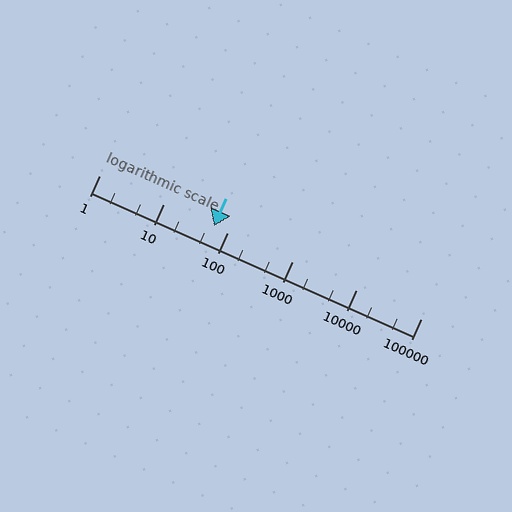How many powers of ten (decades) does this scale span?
The scale spans 5 decades, from 1 to 100000.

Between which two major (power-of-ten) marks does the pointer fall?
The pointer is between 10 and 100.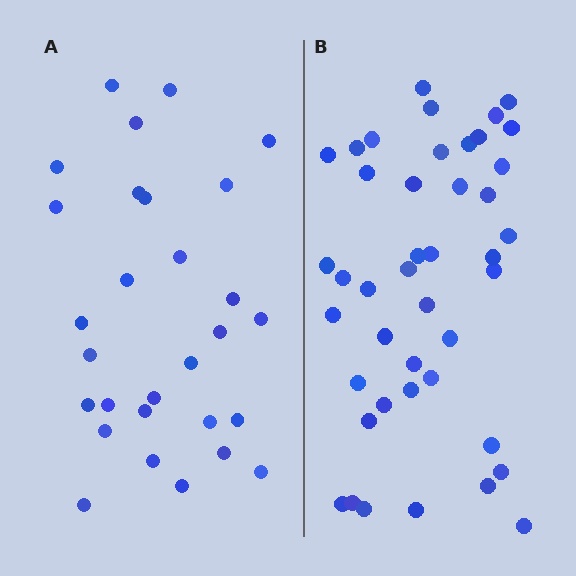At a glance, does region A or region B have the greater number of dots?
Region B (the right region) has more dots.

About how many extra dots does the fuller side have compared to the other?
Region B has approximately 15 more dots than region A.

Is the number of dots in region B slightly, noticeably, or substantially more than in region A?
Region B has substantially more. The ratio is roughly 1.5 to 1.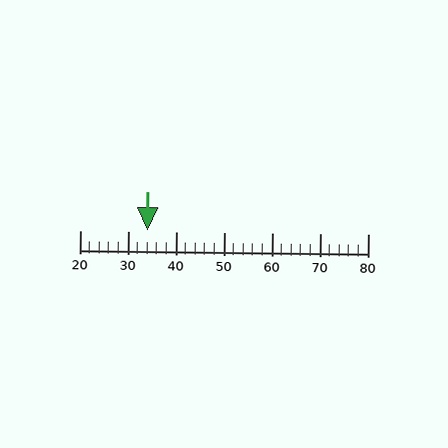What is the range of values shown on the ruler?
The ruler shows values from 20 to 80.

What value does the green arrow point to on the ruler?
The green arrow points to approximately 34.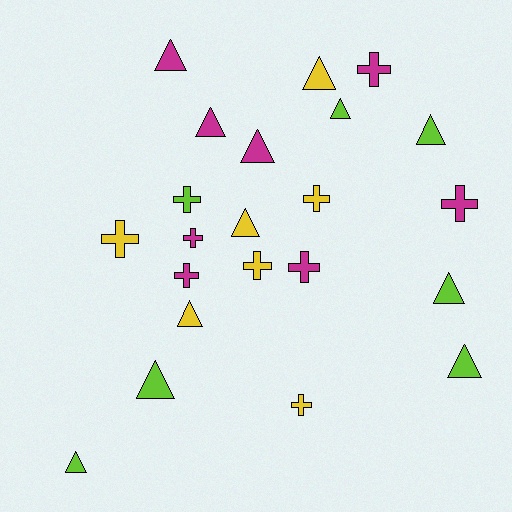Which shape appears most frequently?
Triangle, with 12 objects.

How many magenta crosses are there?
There are 5 magenta crosses.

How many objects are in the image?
There are 22 objects.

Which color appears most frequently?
Magenta, with 8 objects.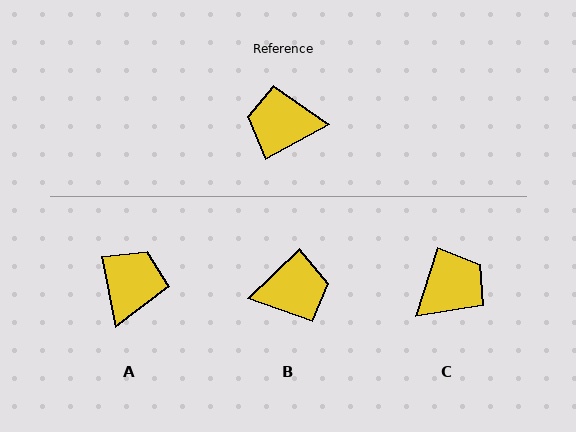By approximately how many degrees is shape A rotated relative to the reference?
Approximately 107 degrees clockwise.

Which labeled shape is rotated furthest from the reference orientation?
B, about 164 degrees away.